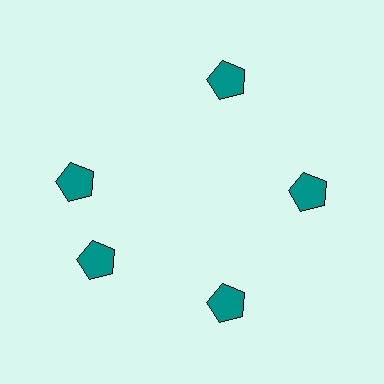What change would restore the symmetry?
The symmetry would be restored by rotating it back into even spacing with its neighbors so that all 5 pentagons sit at equal angles and equal distance from the center.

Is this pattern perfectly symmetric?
No. The 5 teal pentagons are arranged in a ring, but one element near the 10 o'clock position is rotated out of alignment along the ring, breaking the 5-fold rotational symmetry.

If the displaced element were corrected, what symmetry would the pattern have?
It would have 5-fold rotational symmetry — the pattern would map onto itself every 72 degrees.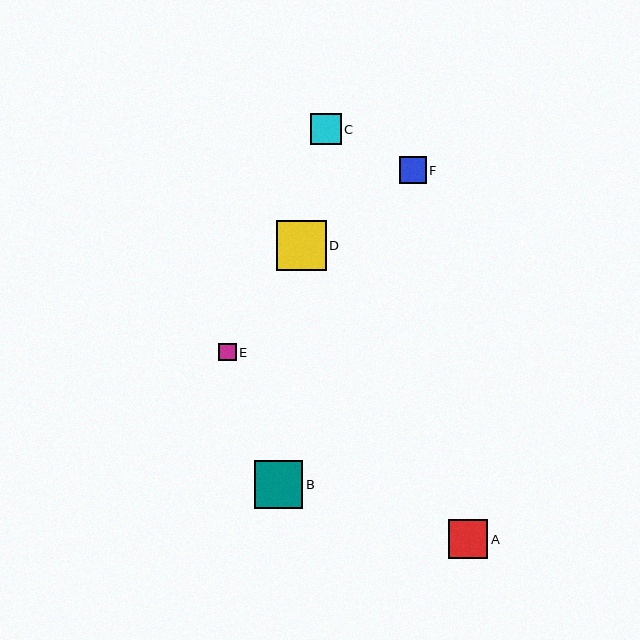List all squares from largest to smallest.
From largest to smallest: D, B, A, C, F, E.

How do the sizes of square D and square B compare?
Square D and square B are approximately the same size.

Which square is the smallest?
Square E is the smallest with a size of approximately 17 pixels.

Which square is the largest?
Square D is the largest with a size of approximately 50 pixels.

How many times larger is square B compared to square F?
Square B is approximately 1.8 times the size of square F.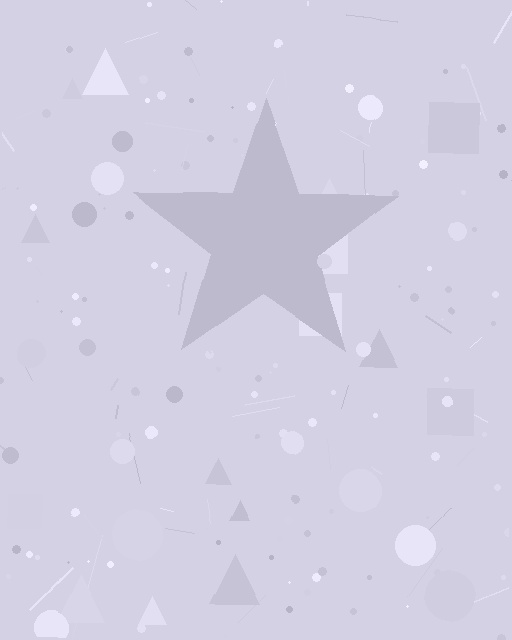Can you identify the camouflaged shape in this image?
The camouflaged shape is a star.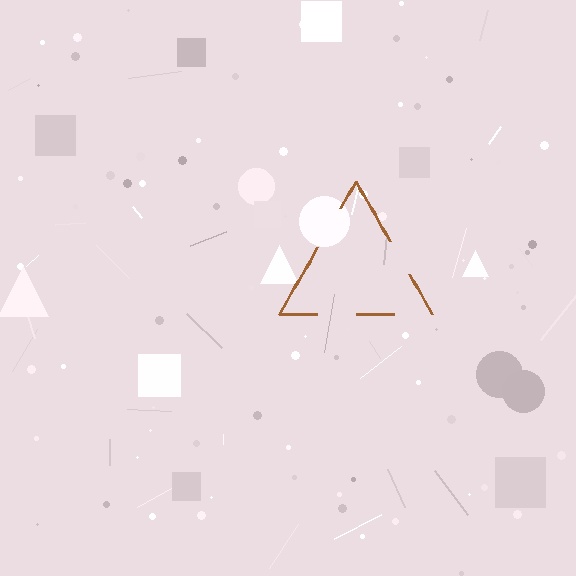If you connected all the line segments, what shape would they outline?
They would outline a triangle.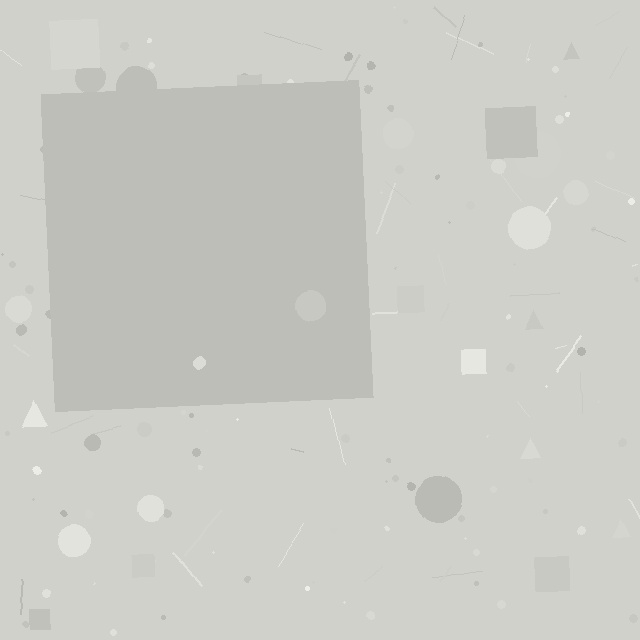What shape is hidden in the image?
A square is hidden in the image.